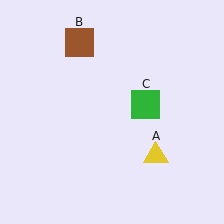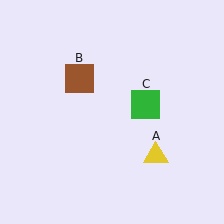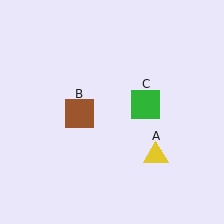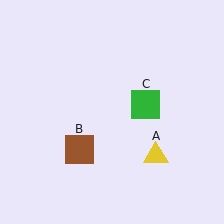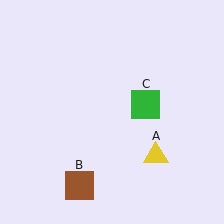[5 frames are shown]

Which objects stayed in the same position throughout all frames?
Yellow triangle (object A) and green square (object C) remained stationary.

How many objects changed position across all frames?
1 object changed position: brown square (object B).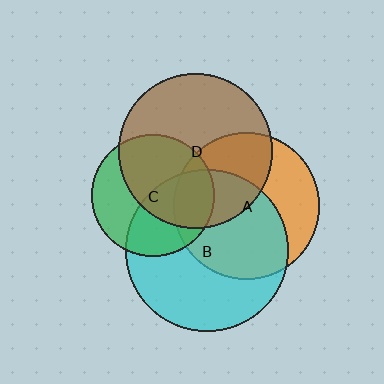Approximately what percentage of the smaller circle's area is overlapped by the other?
Approximately 25%.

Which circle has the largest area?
Circle B (cyan).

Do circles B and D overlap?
Yes.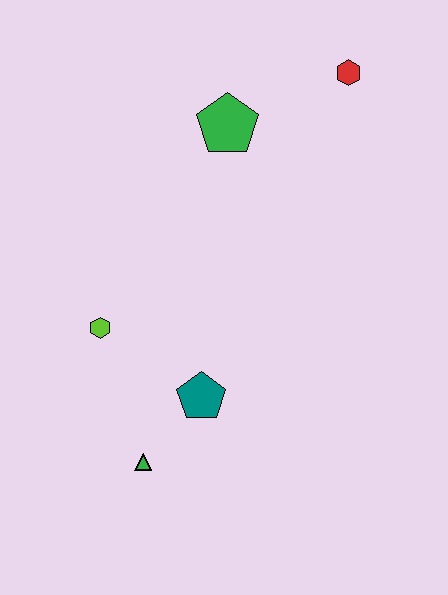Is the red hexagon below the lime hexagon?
No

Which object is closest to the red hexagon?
The green pentagon is closest to the red hexagon.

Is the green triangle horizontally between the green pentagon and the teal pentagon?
No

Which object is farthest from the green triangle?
The red hexagon is farthest from the green triangle.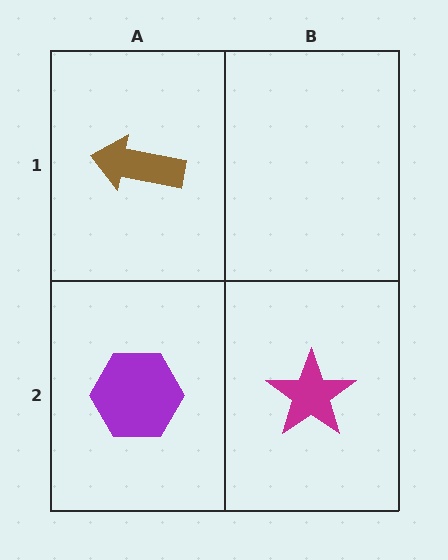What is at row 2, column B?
A magenta star.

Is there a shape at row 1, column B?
No, that cell is empty.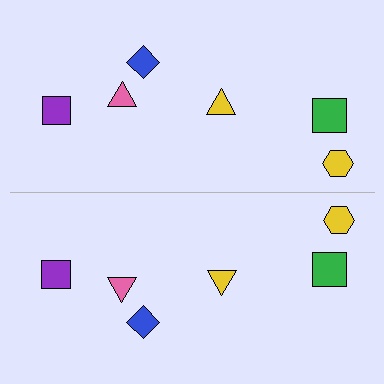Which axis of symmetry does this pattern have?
The pattern has a horizontal axis of symmetry running through the center of the image.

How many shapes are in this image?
There are 12 shapes in this image.